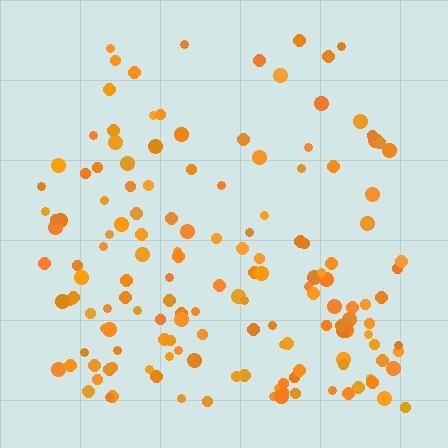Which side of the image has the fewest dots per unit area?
The top.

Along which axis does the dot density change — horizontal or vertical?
Vertical.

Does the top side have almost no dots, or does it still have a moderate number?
Still a moderate number, just noticeably fewer than the bottom.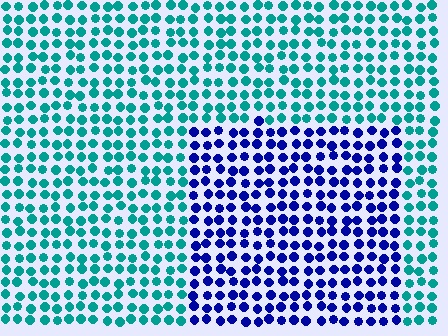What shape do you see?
I see a rectangle.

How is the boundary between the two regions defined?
The boundary is defined purely by a slight shift in hue (about 63 degrees). Spacing, size, and orientation are identical on both sides.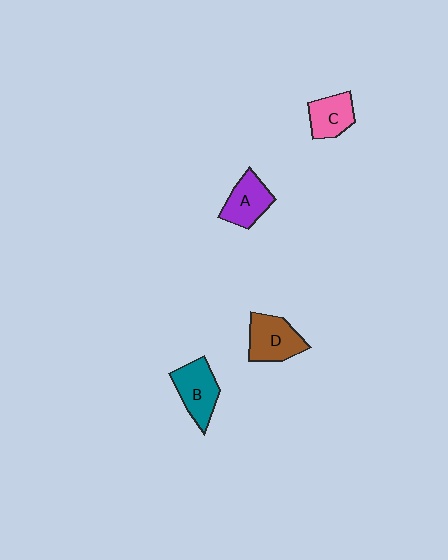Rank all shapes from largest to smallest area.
From largest to smallest: D (brown), B (teal), A (purple), C (pink).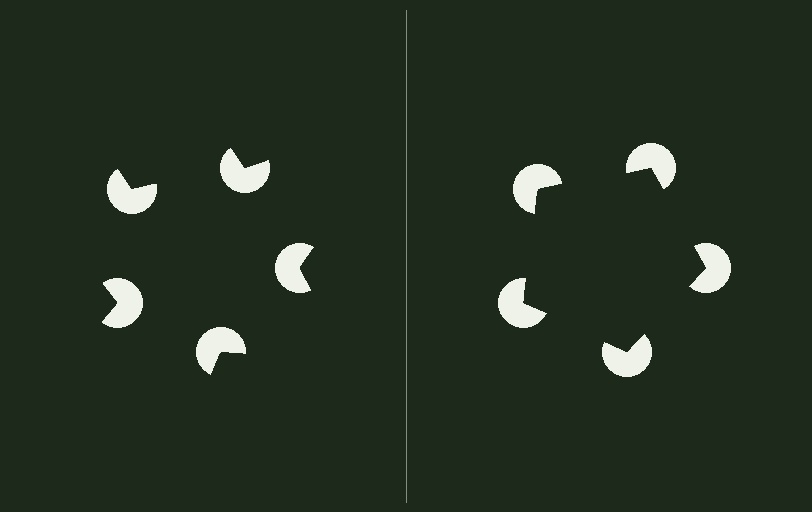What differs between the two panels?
The pac-man discs are positioned identically on both sides; only the wedge orientations differ. On the right they align to a pentagon; on the left they are misaligned.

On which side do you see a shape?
An illusory pentagon appears on the right side. On the left side the wedge cuts are rotated, so no coherent shape forms.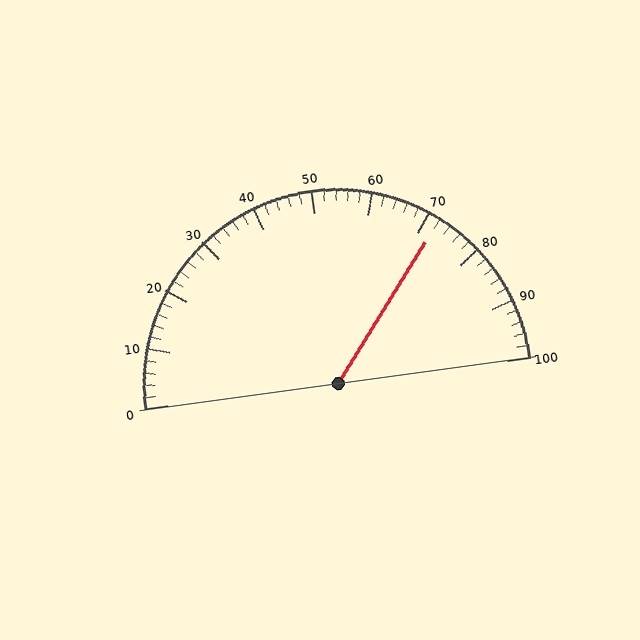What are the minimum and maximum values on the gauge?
The gauge ranges from 0 to 100.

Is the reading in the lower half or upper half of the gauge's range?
The reading is in the upper half of the range (0 to 100).